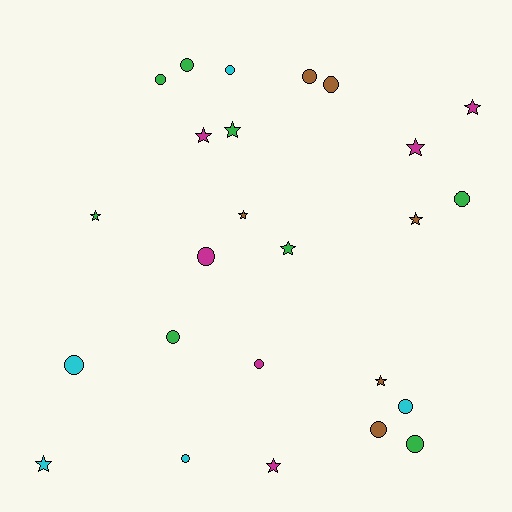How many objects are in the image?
There are 25 objects.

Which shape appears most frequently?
Circle, with 14 objects.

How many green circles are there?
There are 5 green circles.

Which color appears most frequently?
Green, with 8 objects.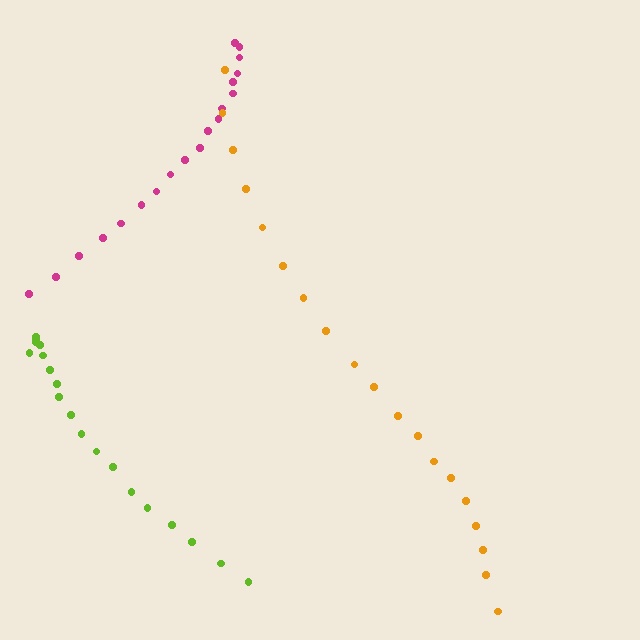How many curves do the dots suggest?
There are 3 distinct paths.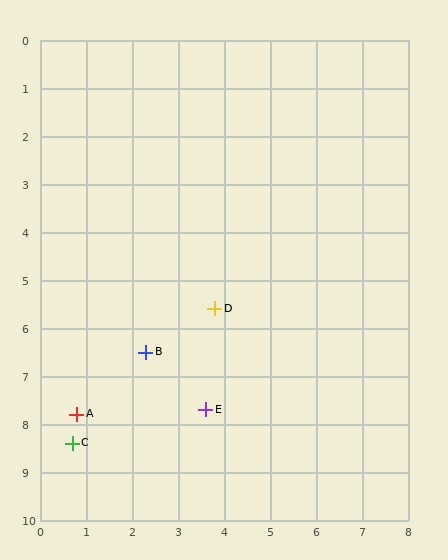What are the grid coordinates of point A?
Point A is at approximately (0.8, 7.8).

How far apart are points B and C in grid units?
Points B and C are about 2.5 grid units apart.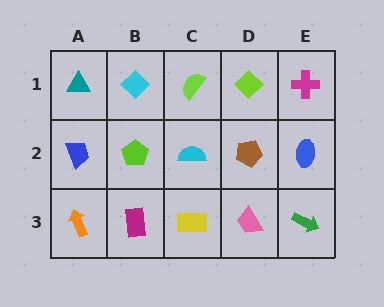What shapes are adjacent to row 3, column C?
A cyan semicircle (row 2, column C), a magenta rectangle (row 3, column B), a pink trapezoid (row 3, column D).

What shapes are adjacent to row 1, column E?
A blue ellipse (row 2, column E), a lime diamond (row 1, column D).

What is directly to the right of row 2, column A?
A lime pentagon.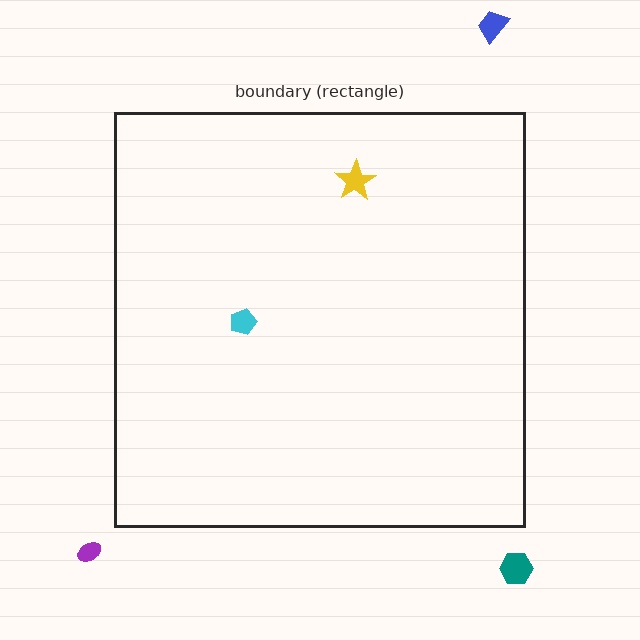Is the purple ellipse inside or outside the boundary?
Outside.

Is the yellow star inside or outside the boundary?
Inside.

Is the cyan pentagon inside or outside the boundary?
Inside.